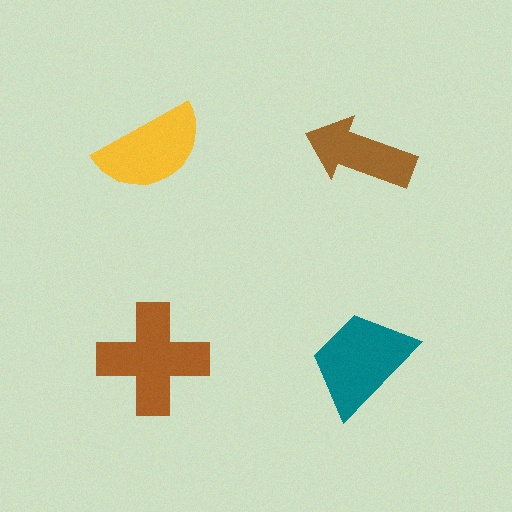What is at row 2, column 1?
A brown cross.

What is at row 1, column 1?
A yellow semicircle.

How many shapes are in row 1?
2 shapes.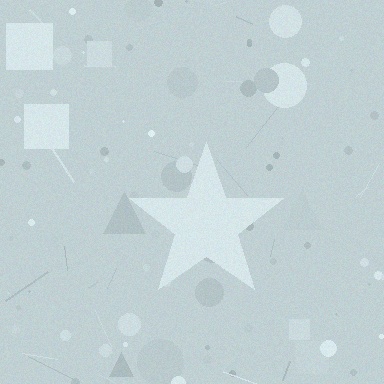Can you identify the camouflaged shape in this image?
The camouflaged shape is a star.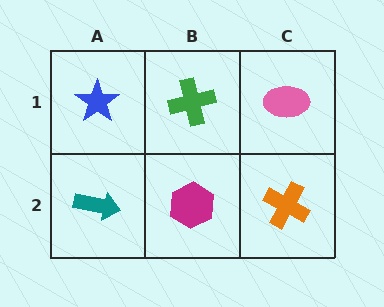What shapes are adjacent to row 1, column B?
A magenta hexagon (row 2, column B), a blue star (row 1, column A), a pink ellipse (row 1, column C).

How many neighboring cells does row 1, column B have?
3.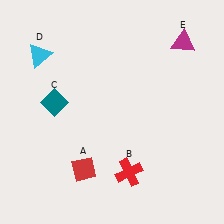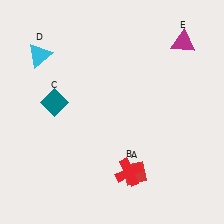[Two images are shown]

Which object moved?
The red diamond (A) moved right.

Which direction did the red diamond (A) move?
The red diamond (A) moved right.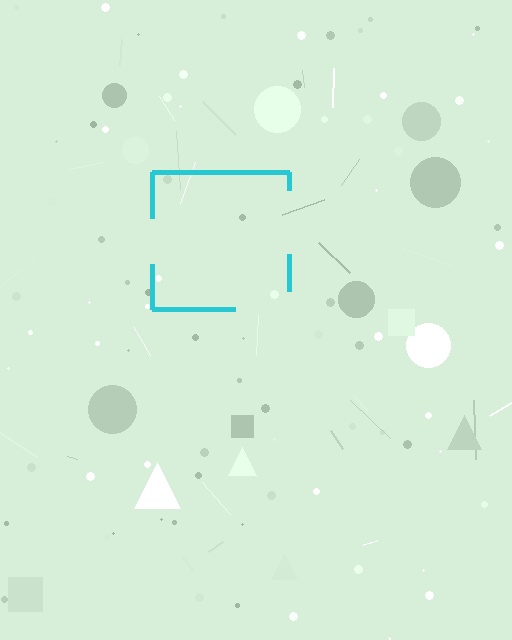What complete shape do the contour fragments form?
The contour fragments form a square.